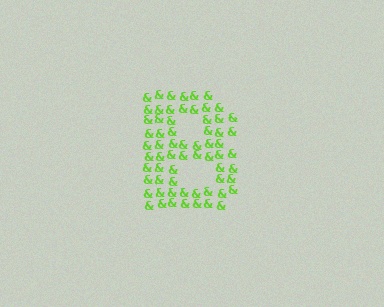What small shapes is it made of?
It is made of small ampersands.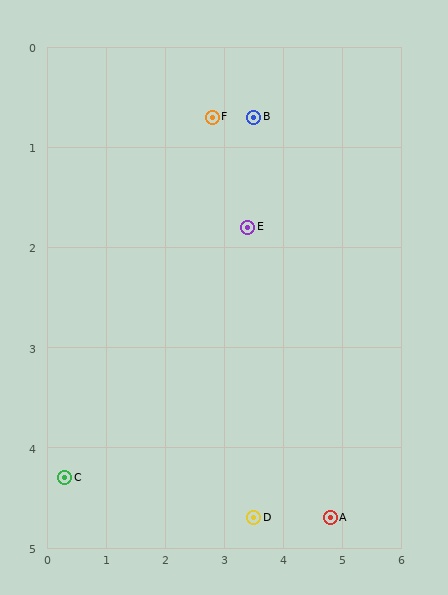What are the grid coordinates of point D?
Point D is at approximately (3.5, 4.7).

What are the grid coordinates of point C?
Point C is at approximately (0.3, 4.3).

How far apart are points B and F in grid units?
Points B and F are about 0.7 grid units apart.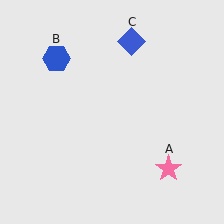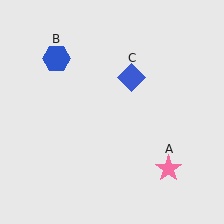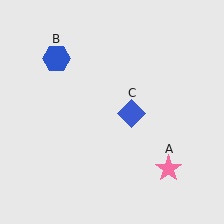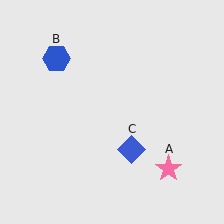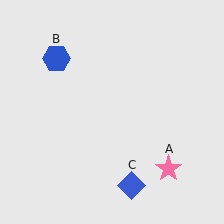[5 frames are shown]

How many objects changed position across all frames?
1 object changed position: blue diamond (object C).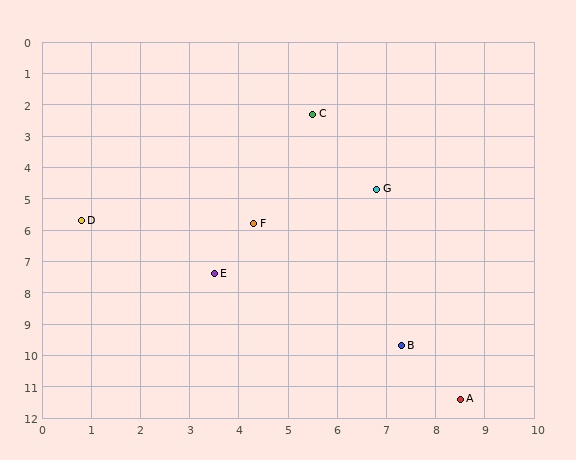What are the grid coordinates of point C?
Point C is at approximately (5.5, 2.3).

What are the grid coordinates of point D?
Point D is at approximately (0.8, 5.7).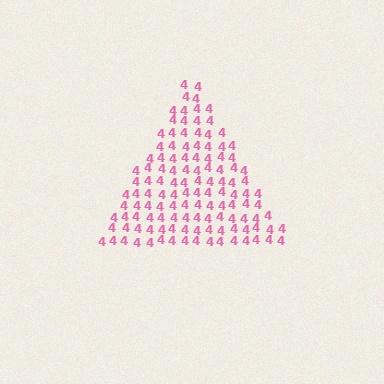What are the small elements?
The small elements are digit 4's.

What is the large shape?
The large shape is a triangle.